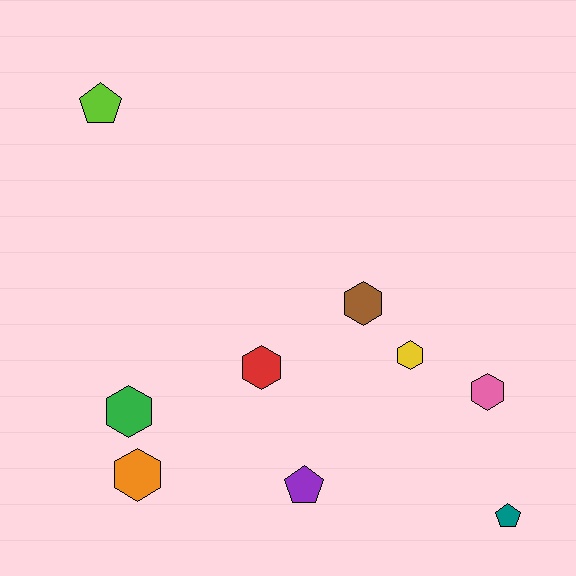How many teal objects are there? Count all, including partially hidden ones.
There is 1 teal object.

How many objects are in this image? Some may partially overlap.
There are 9 objects.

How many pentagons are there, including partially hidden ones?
There are 3 pentagons.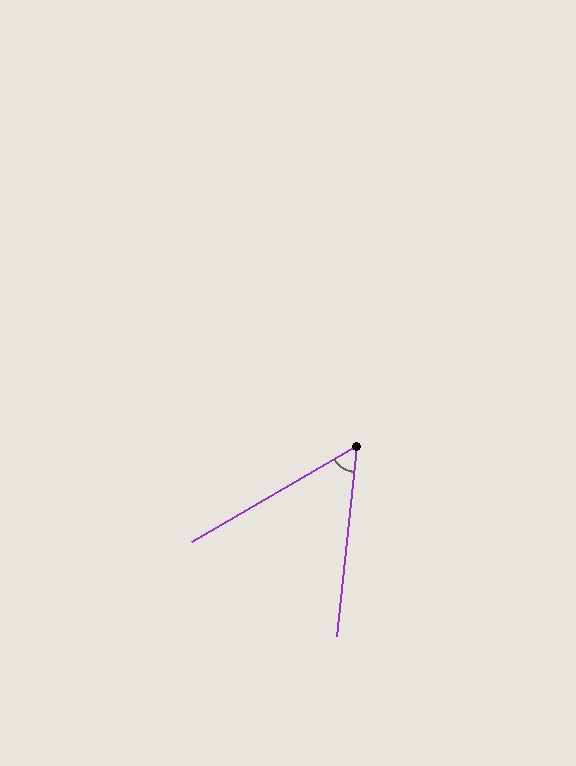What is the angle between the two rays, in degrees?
Approximately 54 degrees.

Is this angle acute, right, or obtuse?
It is acute.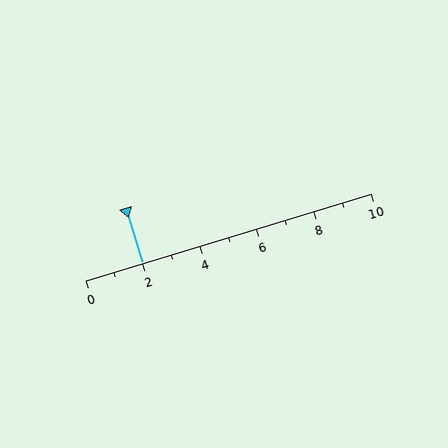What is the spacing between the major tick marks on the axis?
The major ticks are spaced 2 apart.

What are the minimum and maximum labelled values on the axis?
The axis runs from 0 to 10.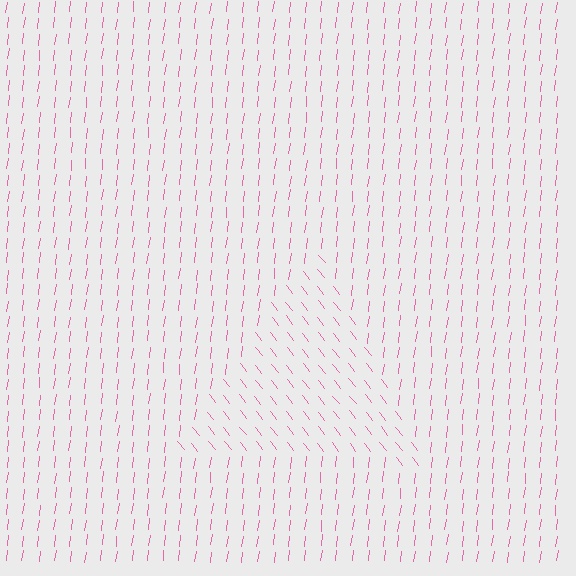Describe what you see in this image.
The image is filled with small pink line segments. A triangle region in the image has lines oriented differently from the surrounding lines, creating a visible texture boundary.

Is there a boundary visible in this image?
Yes, there is a texture boundary formed by a change in line orientation.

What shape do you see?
I see a triangle.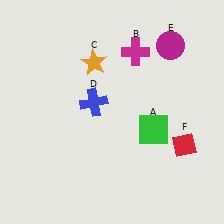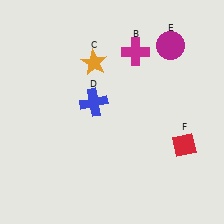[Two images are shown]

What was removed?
The green square (A) was removed in Image 2.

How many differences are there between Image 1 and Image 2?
There is 1 difference between the two images.